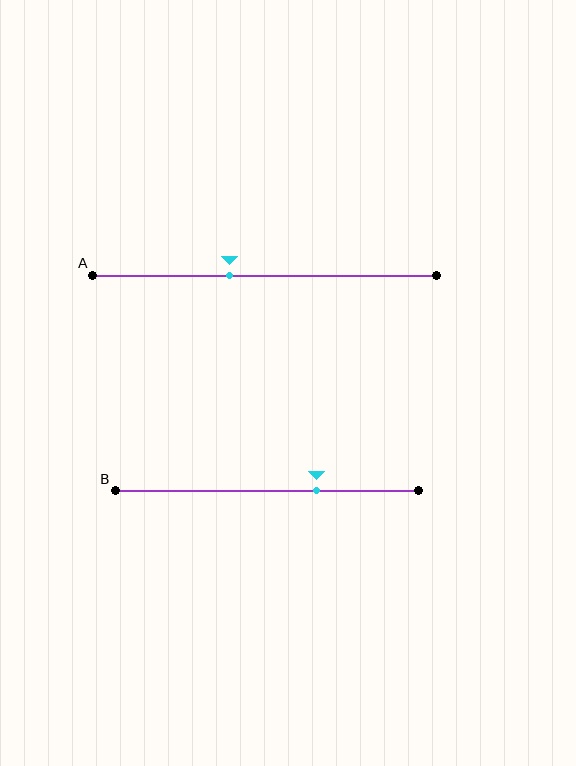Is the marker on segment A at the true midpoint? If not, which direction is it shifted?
No, the marker on segment A is shifted to the left by about 10% of the segment length.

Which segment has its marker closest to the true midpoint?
Segment A has its marker closest to the true midpoint.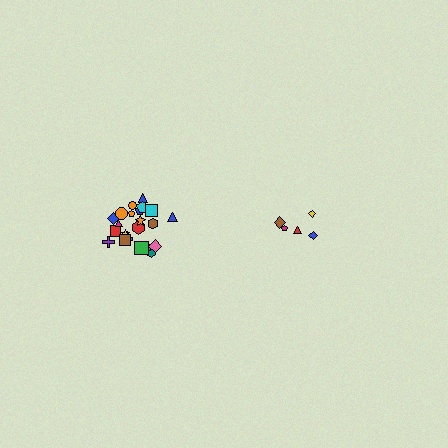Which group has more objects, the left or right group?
The left group.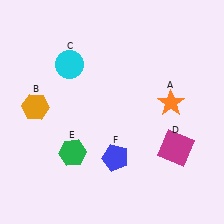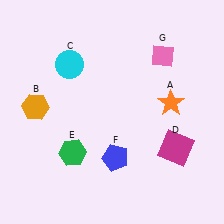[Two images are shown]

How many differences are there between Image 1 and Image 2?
There is 1 difference between the two images.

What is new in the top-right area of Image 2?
A pink diamond (G) was added in the top-right area of Image 2.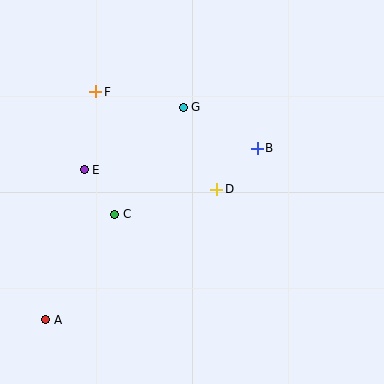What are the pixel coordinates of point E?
Point E is at (84, 170).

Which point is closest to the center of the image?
Point D at (217, 189) is closest to the center.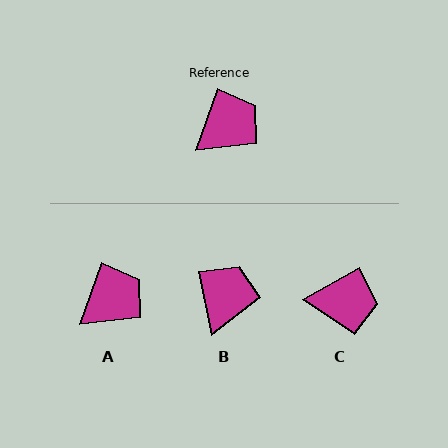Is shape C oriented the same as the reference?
No, it is off by about 40 degrees.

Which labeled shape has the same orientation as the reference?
A.